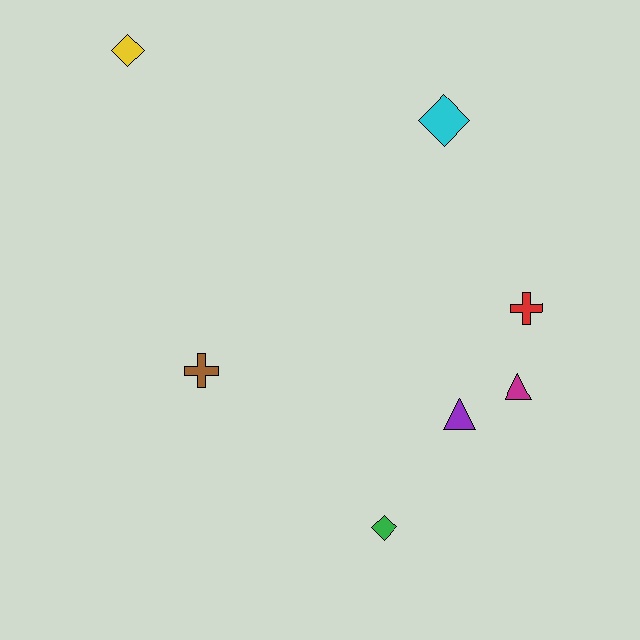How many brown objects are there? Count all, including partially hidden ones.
There is 1 brown object.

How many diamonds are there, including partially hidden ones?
There are 3 diamonds.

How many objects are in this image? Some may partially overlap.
There are 7 objects.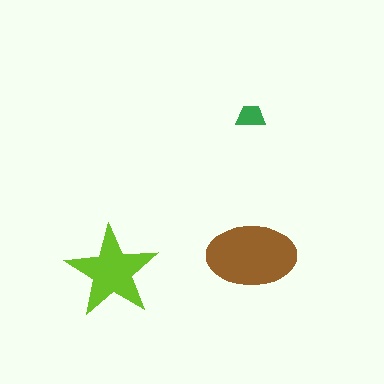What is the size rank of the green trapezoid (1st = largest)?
3rd.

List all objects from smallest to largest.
The green trapezoid, the lime star, the brown ellipse.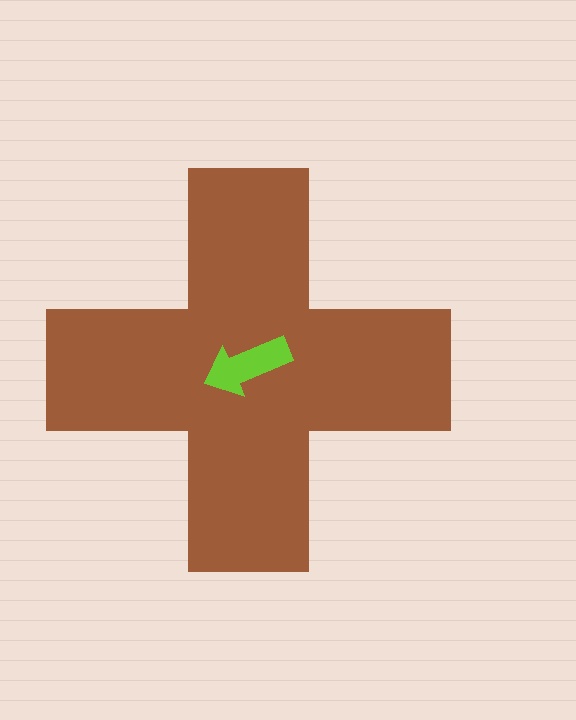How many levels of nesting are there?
2.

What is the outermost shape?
The brown cross.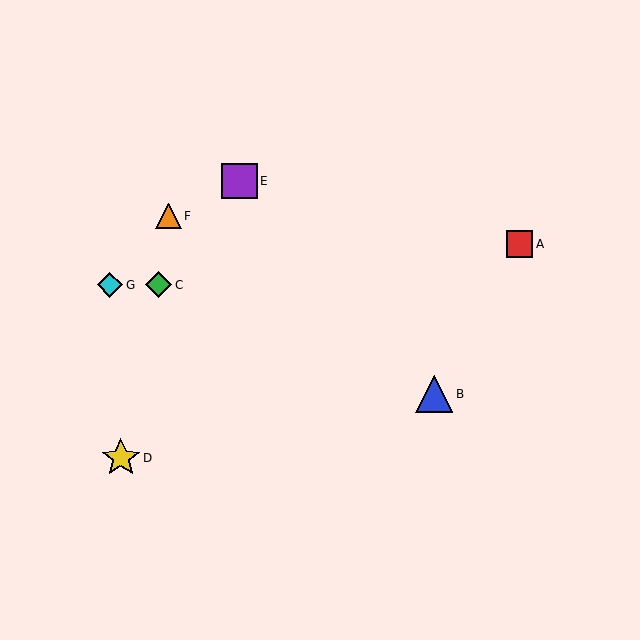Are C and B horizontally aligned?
No, C is at y≈285 and B is at y≈394.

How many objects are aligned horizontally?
2 objects (C, G) are aligned horizontally.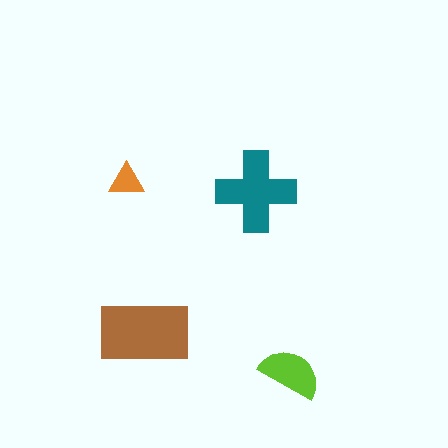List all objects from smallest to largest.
The orange triangle, the lime semicircle, the teal cross, the brown rectangle.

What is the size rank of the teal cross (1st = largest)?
2nd.